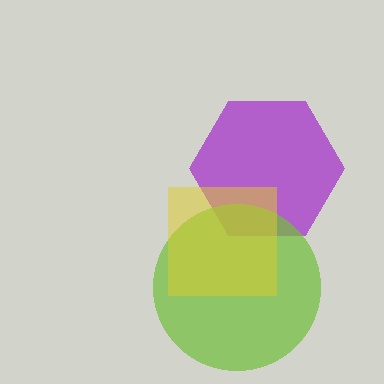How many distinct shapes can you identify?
There are 3 distinct shapes: a purple hexagon, a lime circle, a yellow square.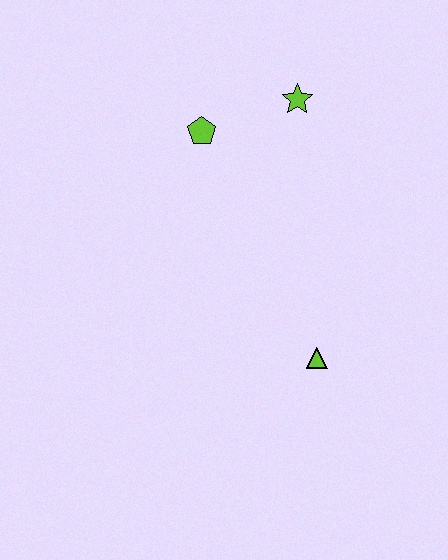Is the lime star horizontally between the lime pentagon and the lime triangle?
Yes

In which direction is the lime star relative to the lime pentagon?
The lime star is to the right of the lime pentagon.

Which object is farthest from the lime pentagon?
The lime triangle is farthest from the lime pentagon.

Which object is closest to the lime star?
The lime pentagon is closest to the lime star.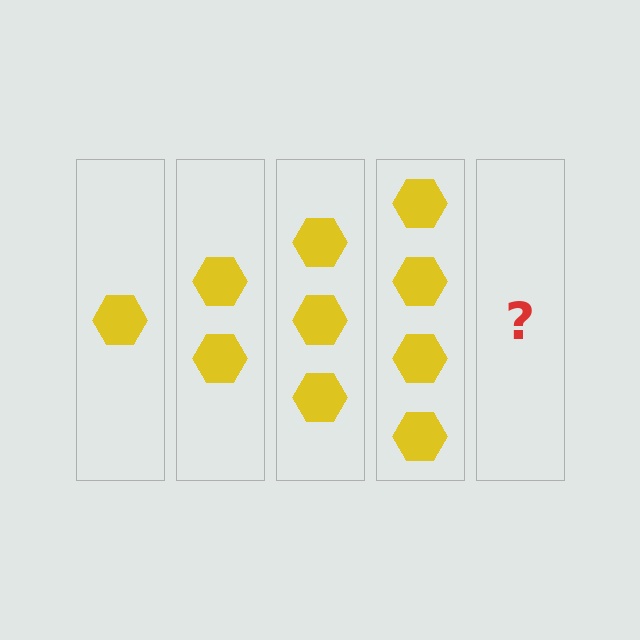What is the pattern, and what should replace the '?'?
The pattern is that each step adds one more hexagon. The '?' should be 5 hexagons.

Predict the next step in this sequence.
The next step is 5 hexagons.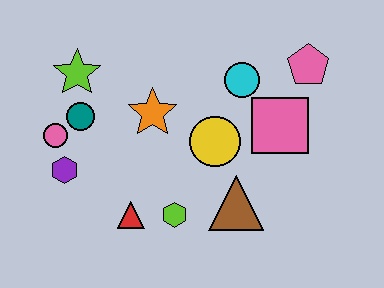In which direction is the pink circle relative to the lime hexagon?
The pink circle is to the left of the lime hexagon.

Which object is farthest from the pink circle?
The pink pentagon is farthest from the pink circle.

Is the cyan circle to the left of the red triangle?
No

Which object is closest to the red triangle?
The lime hexagon is closest to the red triangle.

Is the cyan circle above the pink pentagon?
No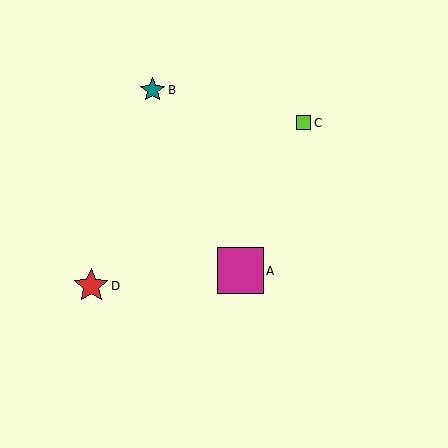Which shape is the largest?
The magenta square (labeled A) is the largest.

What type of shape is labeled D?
Shape D is a red star.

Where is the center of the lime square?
The center of the lime square is at (303, 123).